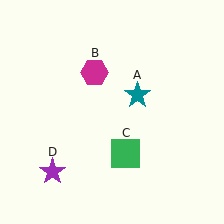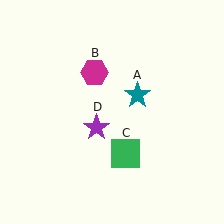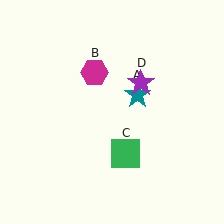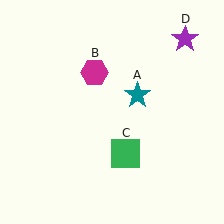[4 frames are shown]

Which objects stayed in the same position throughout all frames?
Teal star (object A) and magenta hexagon (object B) and green square (object C) remained stationary.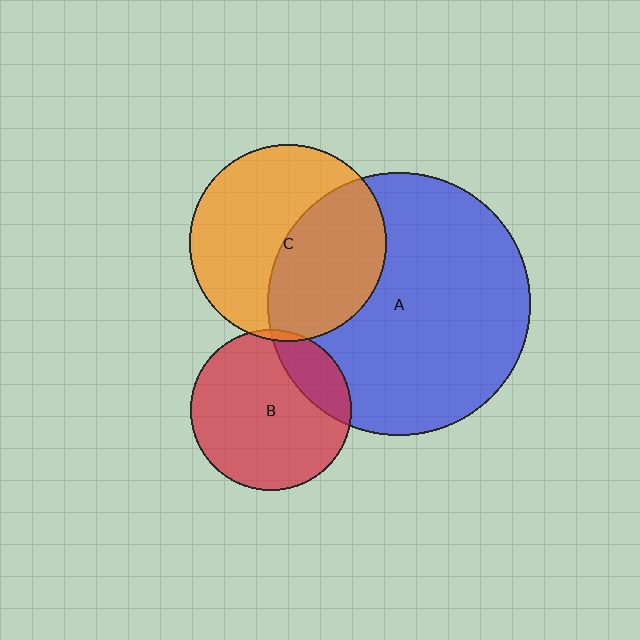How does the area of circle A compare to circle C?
Approximately 1.8 times.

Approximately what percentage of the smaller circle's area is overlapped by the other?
Approximately 45%.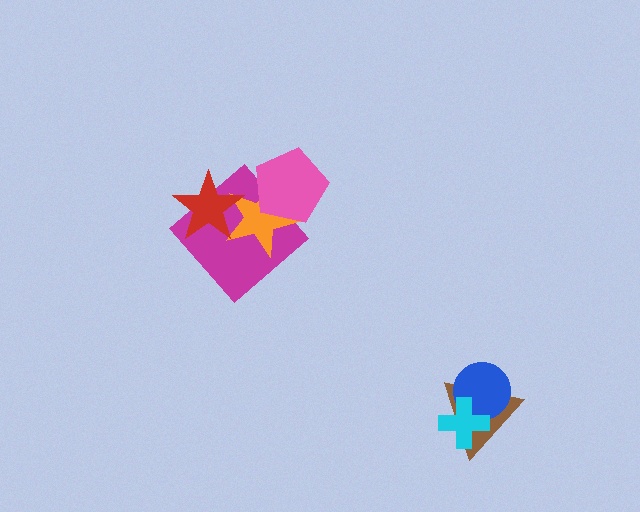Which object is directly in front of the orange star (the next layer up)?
The red star is directly in front of the orange star.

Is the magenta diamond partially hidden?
Yes, it is partially covered by another shape.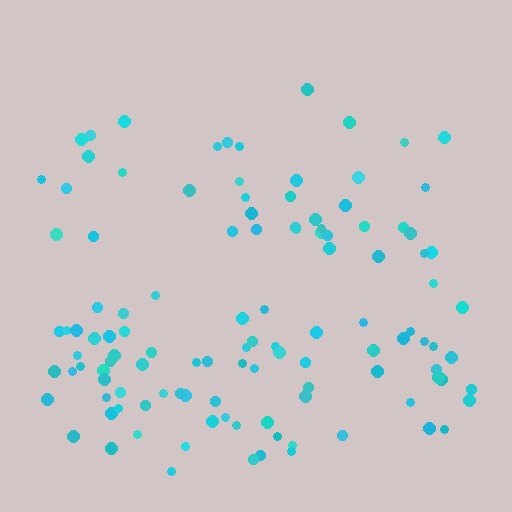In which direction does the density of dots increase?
From top to bottom, with the bottom side densest.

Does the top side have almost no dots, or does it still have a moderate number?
Still a moderate number, just noticeably fewer than the bottom.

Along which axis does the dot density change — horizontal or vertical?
Vertical.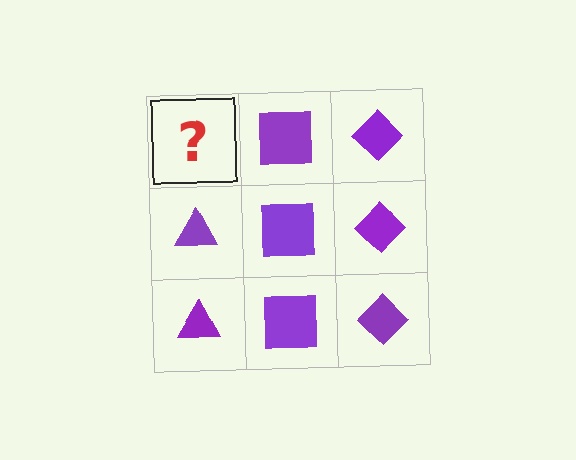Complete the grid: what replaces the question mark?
The question mark should be replaced with a purple triangle.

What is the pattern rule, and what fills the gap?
The rule is that each column has a consistent shape. The gap should be filled with a purple triangle.